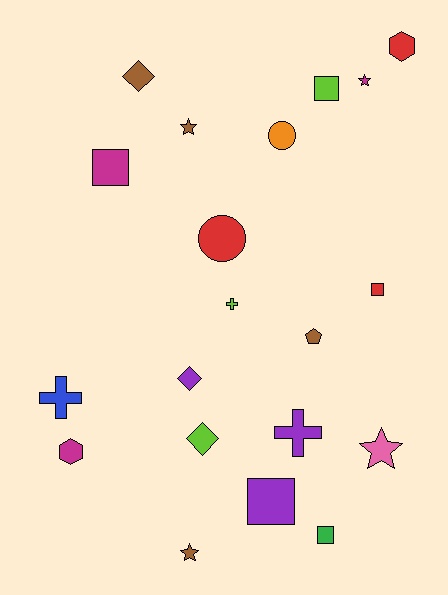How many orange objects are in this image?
There is 1 orange object.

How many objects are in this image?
There are 20 objects.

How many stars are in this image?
There are 4 stars.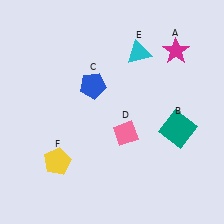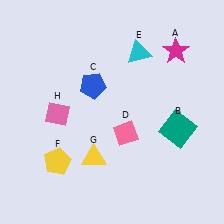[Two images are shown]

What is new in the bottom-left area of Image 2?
A pink diamond (H) was added in the bottom-left area of Image 2.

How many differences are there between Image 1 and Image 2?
There are 2 differences between the two images.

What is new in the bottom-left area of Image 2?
A yellow triangle (G) was added in the bottom-left area of Image 2.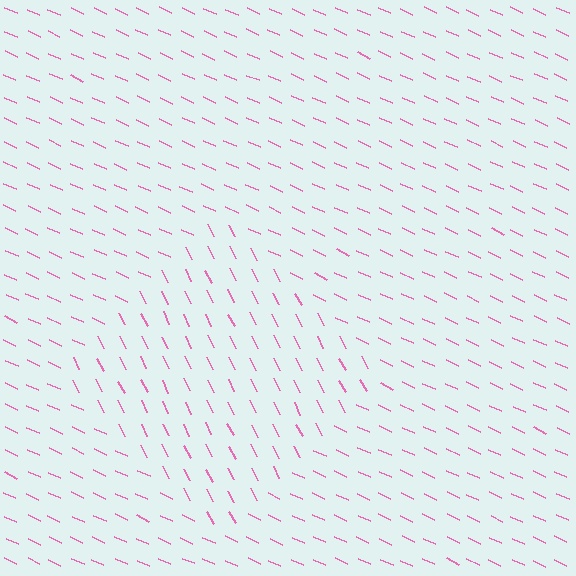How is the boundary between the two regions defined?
The boundary is defined purely by a change in line orientation (approximately 39 degrees difference). All lines are the same color and thickness.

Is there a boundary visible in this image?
Yes, there is a texture boundary formed by a change in line orientation.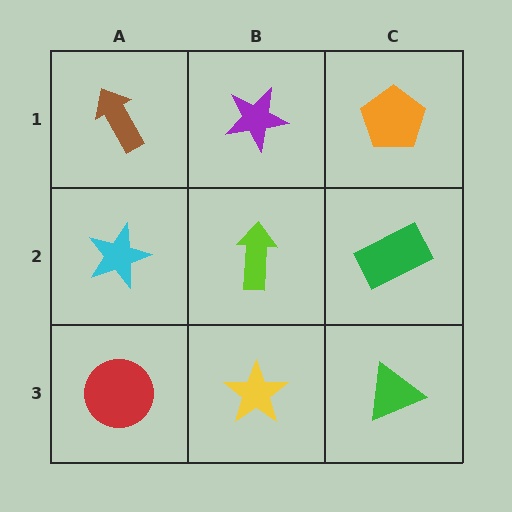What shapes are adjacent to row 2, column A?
A brown arrow (row 1, column A), a red circle (row 3, column A), a lime arrow (row 2, column B).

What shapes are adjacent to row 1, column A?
A cyan star (row 2, column A), a purple star (row 1, column B).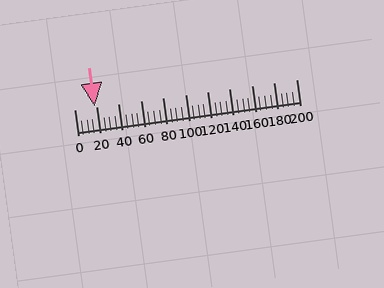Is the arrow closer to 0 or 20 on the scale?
The arrow is closer to 20.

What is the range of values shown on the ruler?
The ruler shows values from 0 to 200.